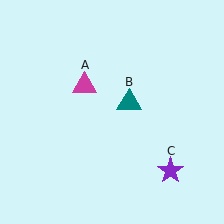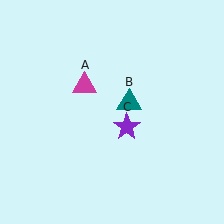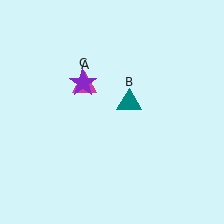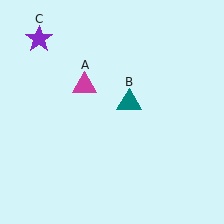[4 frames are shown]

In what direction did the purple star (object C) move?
The purple star (object C) moved up and to the left.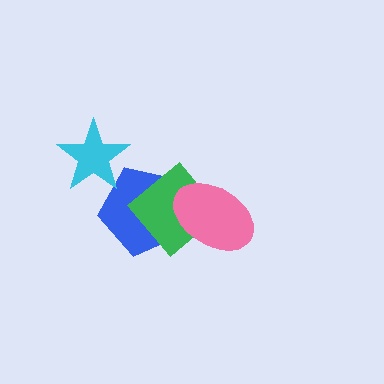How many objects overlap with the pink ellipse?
2 objects overlap with the pink ellipse.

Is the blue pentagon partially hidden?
Yes, it is partially covered by another shape.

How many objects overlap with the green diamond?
2 objects overlap with the green diamond.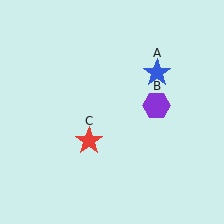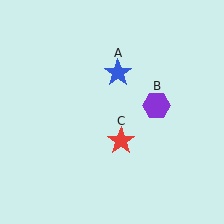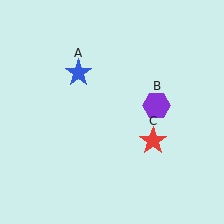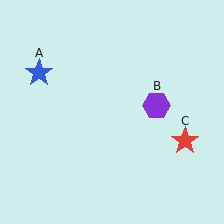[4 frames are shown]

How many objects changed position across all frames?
2 objects changed position: blue star (object A), red star (object C).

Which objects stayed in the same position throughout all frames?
Purple hexagon (object B) remained stationary.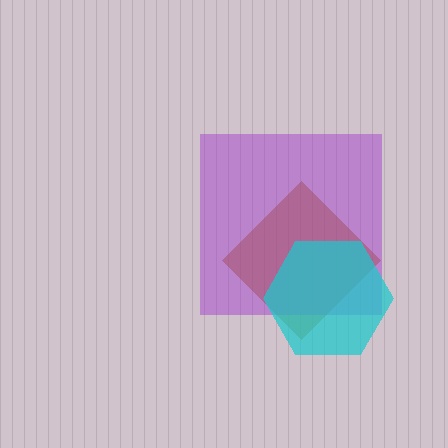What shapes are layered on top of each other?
The layered shapes are: a brown diamond, a purple square, a cyan hexagon.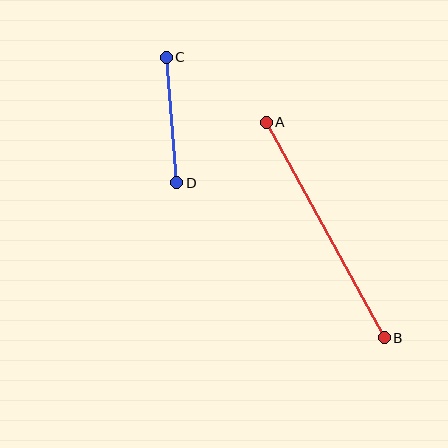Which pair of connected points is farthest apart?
Points A and B are farthest apart.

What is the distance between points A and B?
The distance is approximately 246 pixels.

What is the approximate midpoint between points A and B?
The midpoint is at approximately (325, 230) pixels.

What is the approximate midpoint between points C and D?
The midpoint is at approximately (172, 120) pixels.